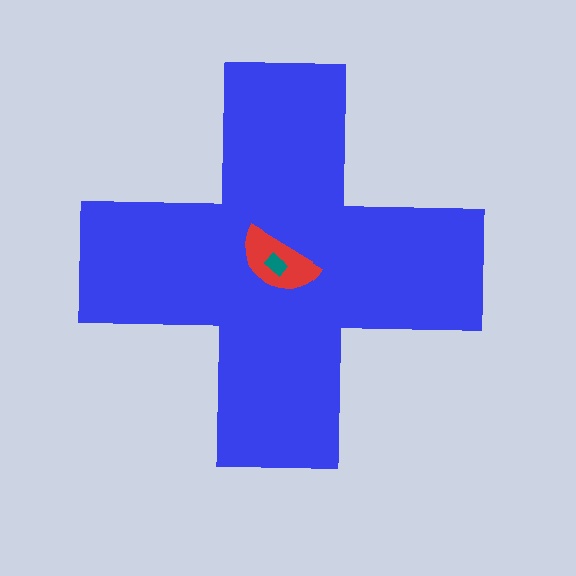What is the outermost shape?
The blue cross.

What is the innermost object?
The teal rectangle.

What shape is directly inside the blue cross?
The red semicircle.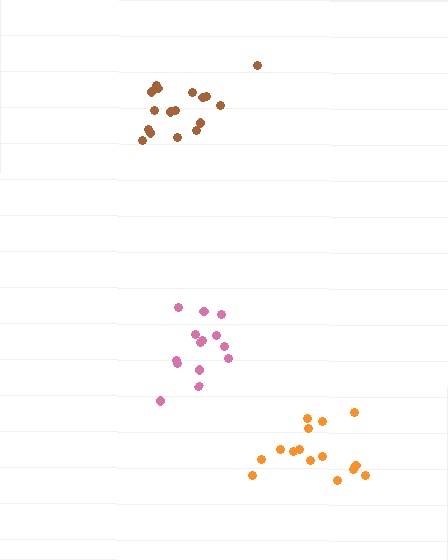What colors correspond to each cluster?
The clusters are colored: brown, pink, orange.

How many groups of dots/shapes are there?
There are 3 groups.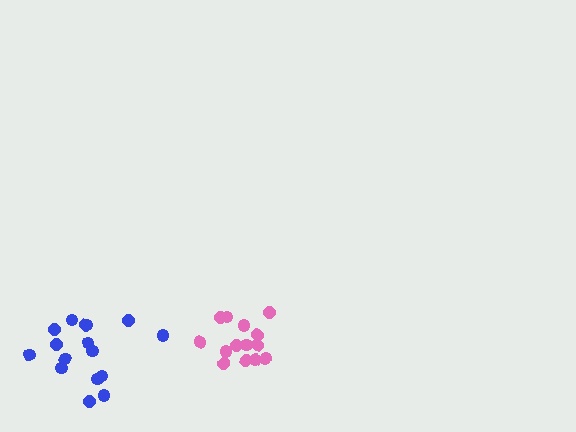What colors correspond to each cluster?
The clusters are colored: blue, pink.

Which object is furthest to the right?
The pink cluster is rightmost.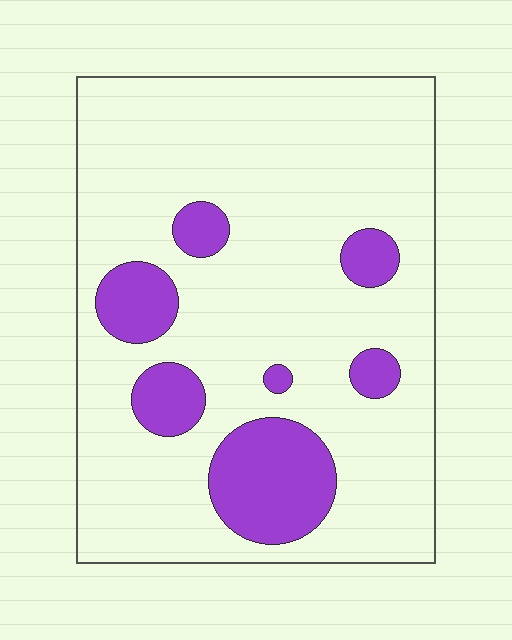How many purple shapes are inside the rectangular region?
7.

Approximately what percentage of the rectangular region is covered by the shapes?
Approximately 20%.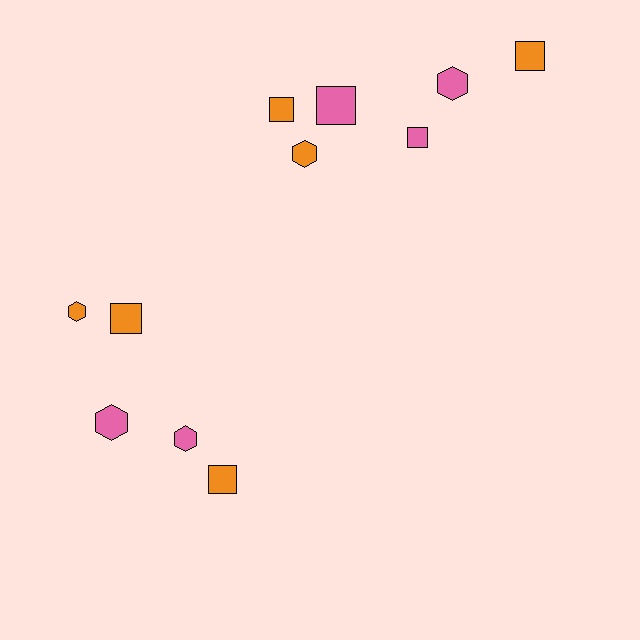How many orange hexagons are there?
There are 2 orange hexagons.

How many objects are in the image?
There are 11 objects.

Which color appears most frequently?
Orange, with 6 objects.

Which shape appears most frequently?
Square, with 6 objects.